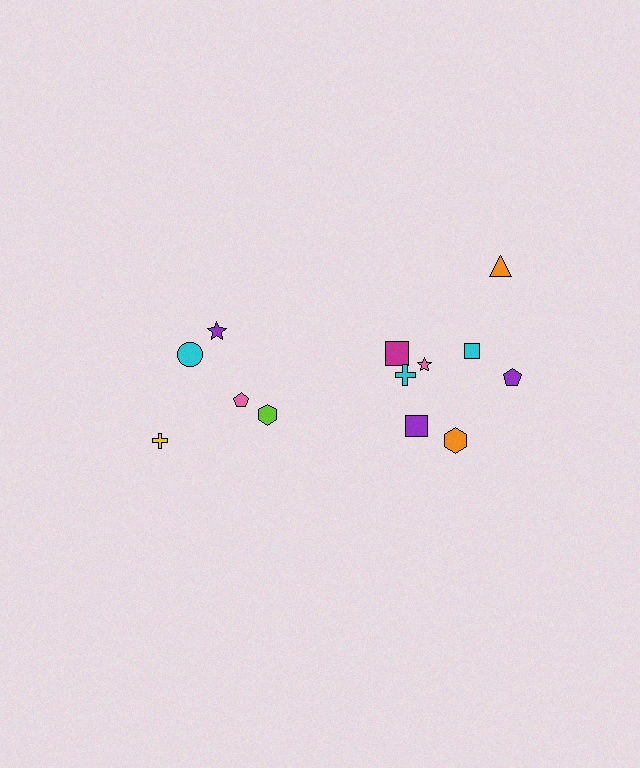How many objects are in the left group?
There are 5 objects.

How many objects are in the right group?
There are 8 objects.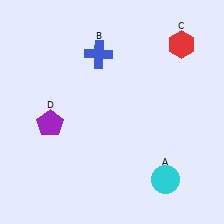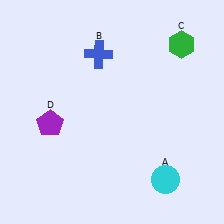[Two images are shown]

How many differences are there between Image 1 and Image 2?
There is 1 difference between the two images.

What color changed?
The hexagon (C) changed from red in Image 1 to green in Image 2.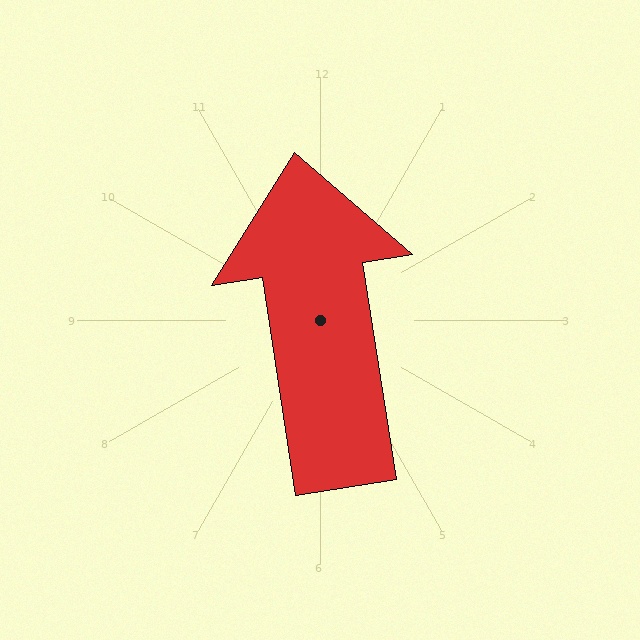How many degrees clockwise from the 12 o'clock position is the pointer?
Approximately 351 degrees.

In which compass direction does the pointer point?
North.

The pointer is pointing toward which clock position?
Roughly 12 o'clock.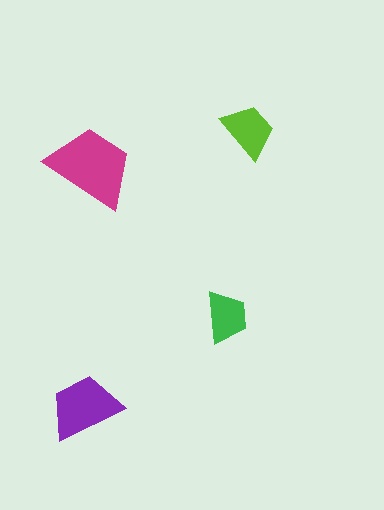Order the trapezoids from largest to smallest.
the magenta one, the purple one, the lime one, the green one.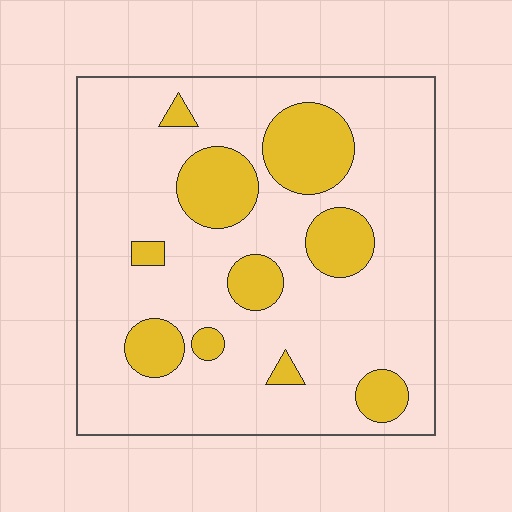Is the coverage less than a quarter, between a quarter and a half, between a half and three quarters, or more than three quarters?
Less than a quarter.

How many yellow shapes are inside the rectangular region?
10.